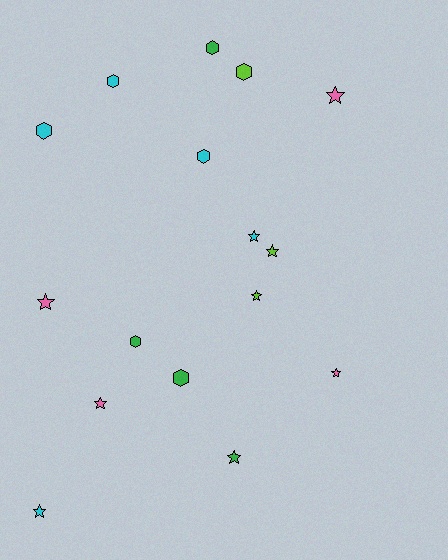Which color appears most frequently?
Cyan, with 5 objects.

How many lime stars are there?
There are 2 lime stars.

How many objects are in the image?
There are 16 objects.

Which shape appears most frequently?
Star, with 9 objects.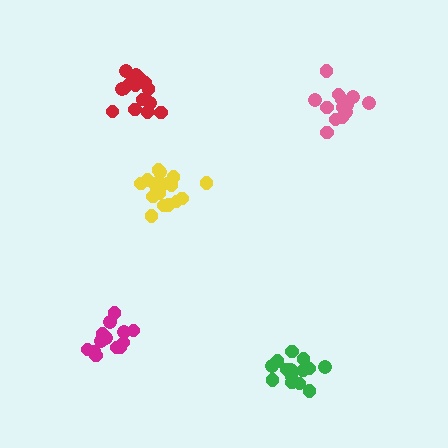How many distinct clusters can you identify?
There are 5 distinct clusters.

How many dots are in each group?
Group 1: 16 dots, Group 2: 14 dots, Group 3: 14 dots, Group 4: 18 dots, Group 5: 14 dots (76 total).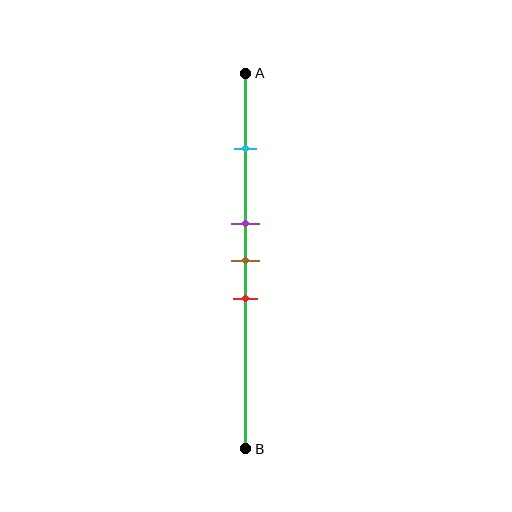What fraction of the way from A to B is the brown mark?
The brown mark is approximately 50% (0.5) of the way from A to B.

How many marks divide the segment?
There are 4 marks dividing the segment.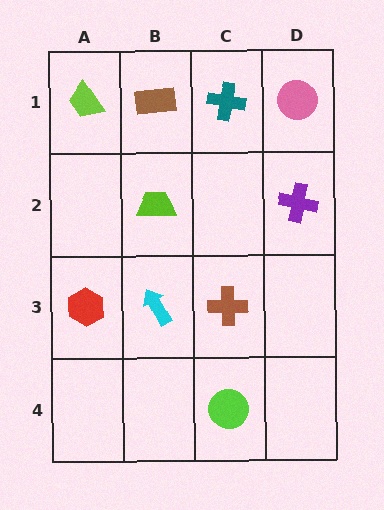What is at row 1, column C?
A teal cross.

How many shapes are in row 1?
4 shapes.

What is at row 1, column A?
A lime trapezoid.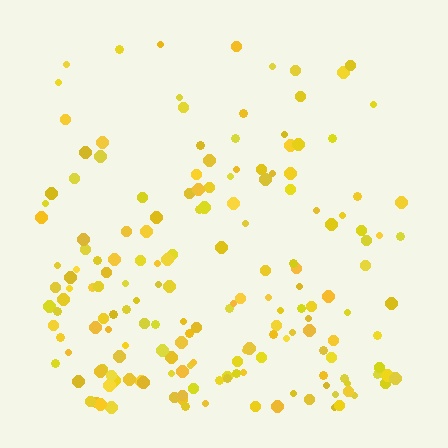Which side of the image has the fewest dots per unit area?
The top.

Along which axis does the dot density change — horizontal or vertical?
Vertical.